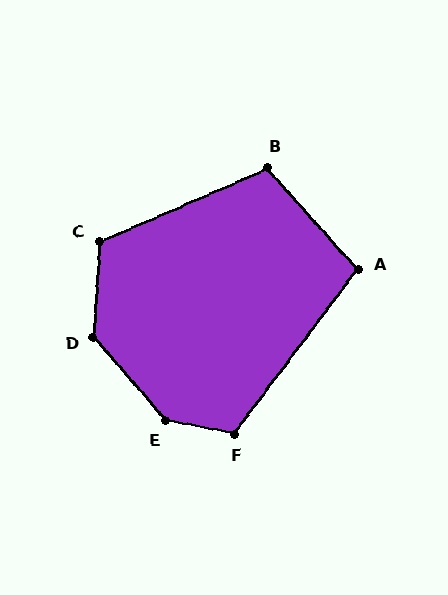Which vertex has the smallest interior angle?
A, at approximately 102 degrees.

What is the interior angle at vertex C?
Approximately 117 degrees (obtuse).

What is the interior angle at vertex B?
Approximately 108 degrees (obtuse).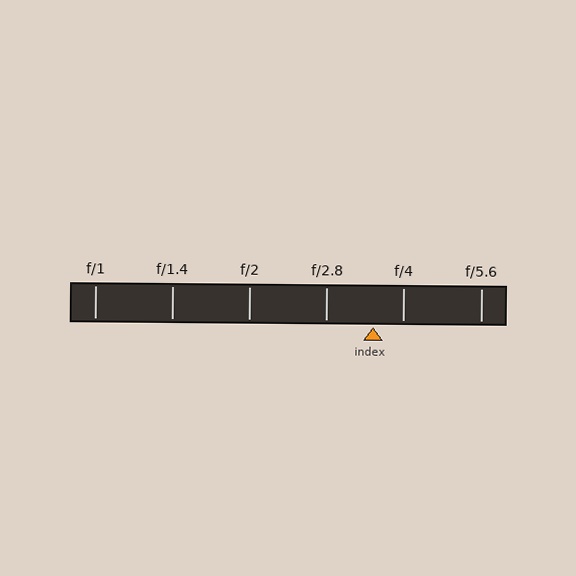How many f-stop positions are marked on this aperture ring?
There are 6 f-stop positions marked.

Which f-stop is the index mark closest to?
The index mark is closest to f/4.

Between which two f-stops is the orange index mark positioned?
The index mark is between f/2.8 and f/4.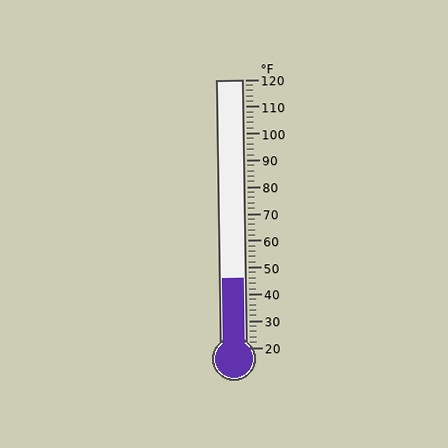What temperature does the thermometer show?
The thermometer shows approximately 46°F.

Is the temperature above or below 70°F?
The temperature is below 70°F.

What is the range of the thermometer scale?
The thermometer scale ranges from 20°F to 120°F.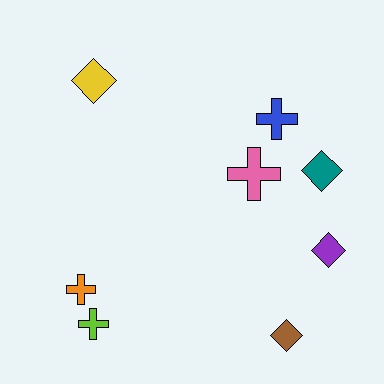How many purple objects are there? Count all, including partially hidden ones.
There is 1 purple object.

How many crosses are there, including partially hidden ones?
There are 4 crosses.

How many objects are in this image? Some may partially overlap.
There are 8 objects.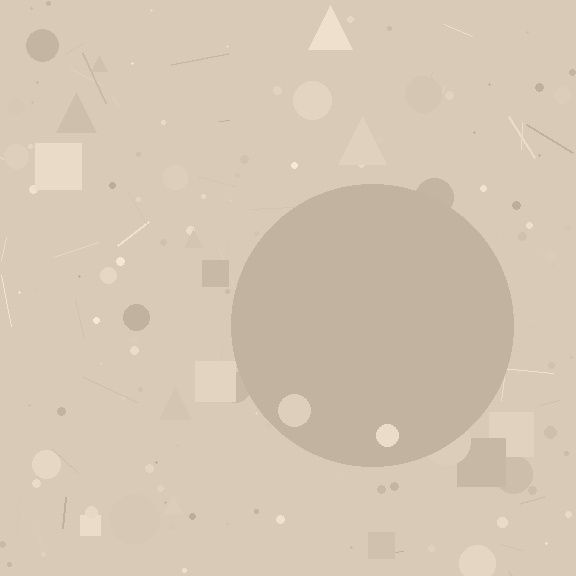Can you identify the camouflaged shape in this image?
The camouflaged shape is a circle.